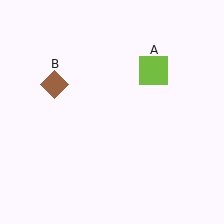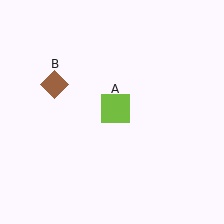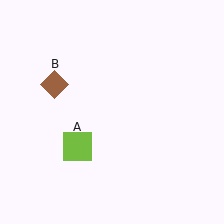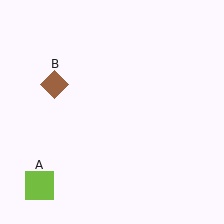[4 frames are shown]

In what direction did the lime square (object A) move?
The lime square (object A) moved down and to the left.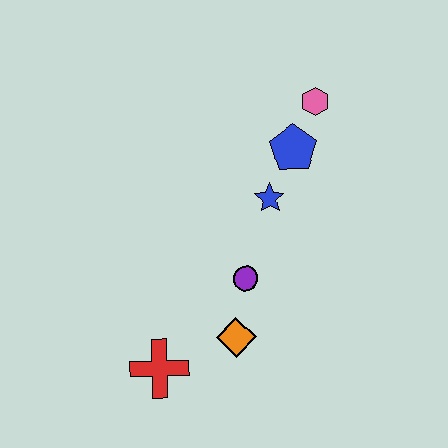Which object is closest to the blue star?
The blue pentagon is closest to the blue star.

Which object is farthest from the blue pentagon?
The red cross is farthest from the blue pentagon.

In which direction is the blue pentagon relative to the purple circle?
The blue pentagon is above the purple circle.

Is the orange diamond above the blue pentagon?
No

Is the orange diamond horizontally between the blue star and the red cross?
Yes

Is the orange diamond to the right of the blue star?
No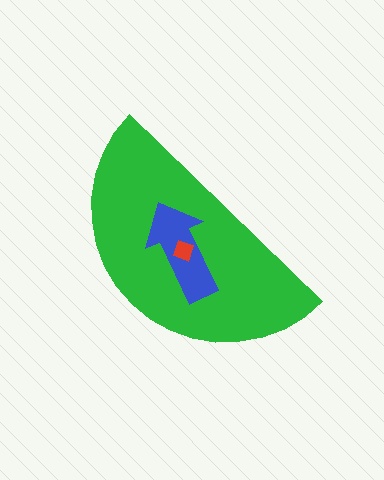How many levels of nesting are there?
3.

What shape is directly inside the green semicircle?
The blue arrow.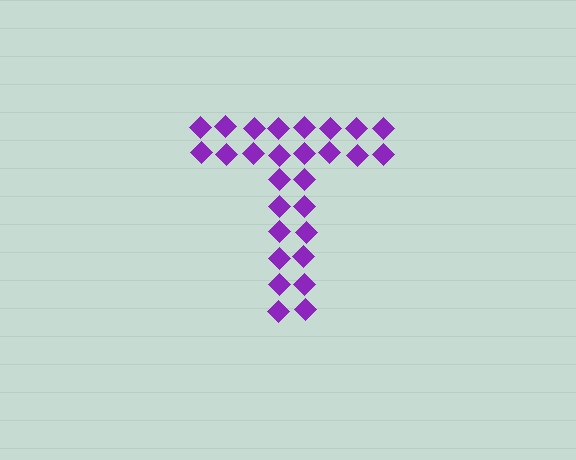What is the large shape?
The large shape is the letter T.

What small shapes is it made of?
It is made of small diamonds.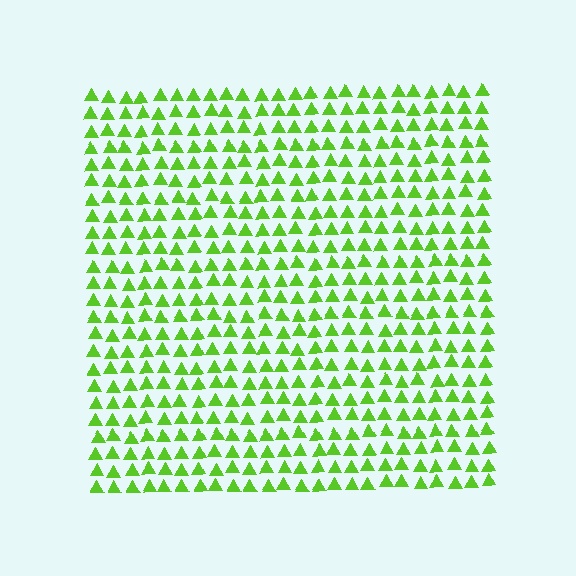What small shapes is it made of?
It is made of small triangles.